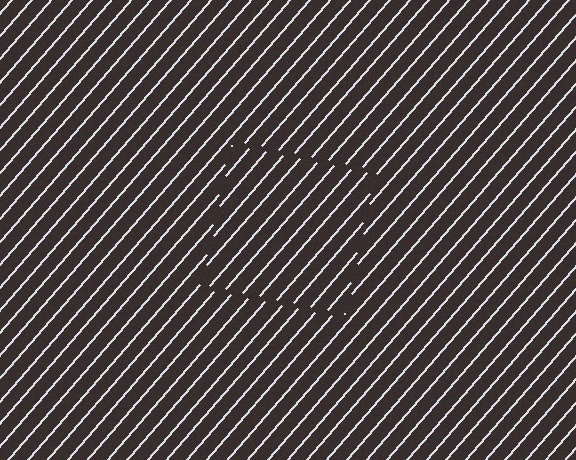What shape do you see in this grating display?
An illusory square. The interior of the shape contains the same grating, shifted by half a period — the contour is defined by the phase discontinuity where line-ends from the inner and outer gratings abut.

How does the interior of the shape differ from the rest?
The interior of the shape contains the same grating, shifted by half a period — the contour is defined by the phase discontinuity where line-ends from the inner and outer gratings abut.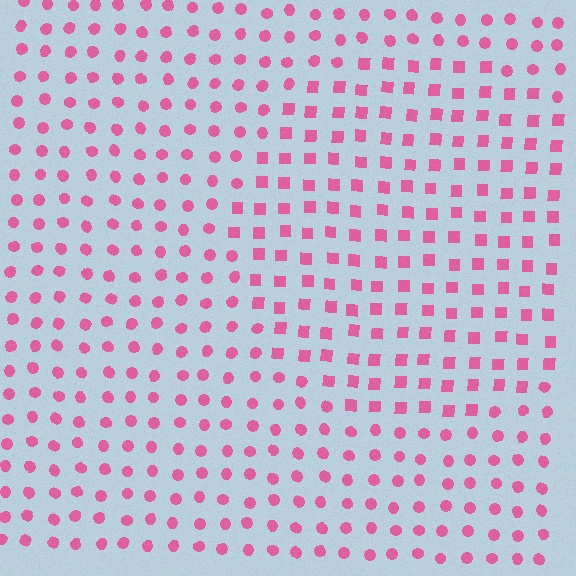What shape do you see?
I see a circle.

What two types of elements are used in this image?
The image uses squares inside the circle region and circles outside it.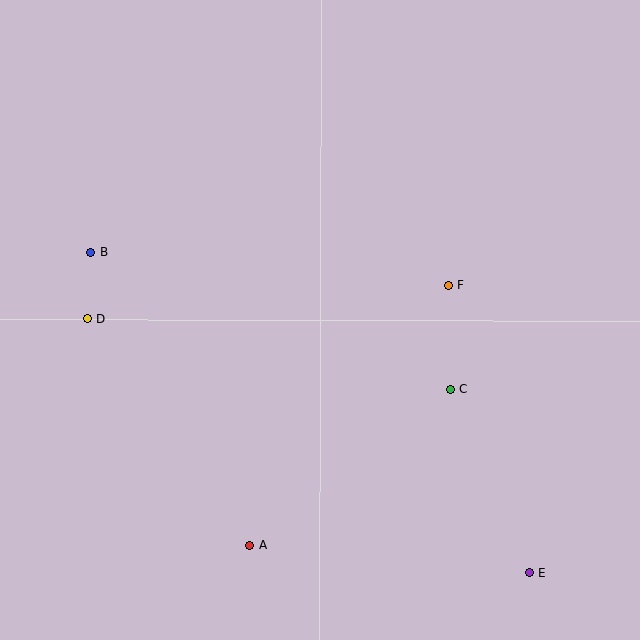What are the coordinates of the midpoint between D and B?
The midpoint between D and B is at (89, 286).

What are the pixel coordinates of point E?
Point E is at (530, 572).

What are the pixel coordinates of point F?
Point F is at (448, 286).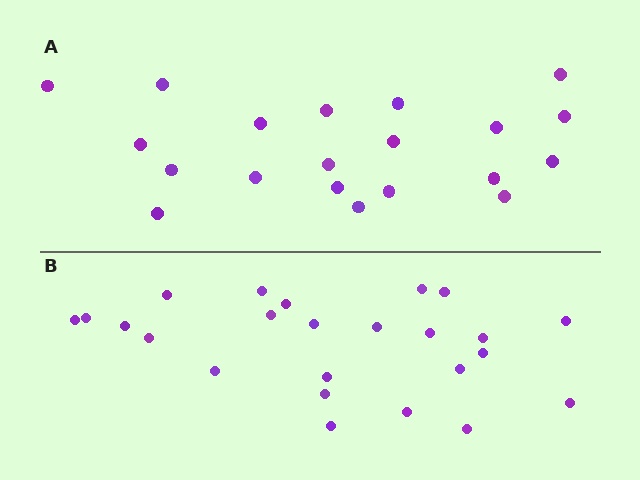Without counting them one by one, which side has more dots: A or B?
Region B (the bottom region) has more dots.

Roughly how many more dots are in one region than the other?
Region B has about 4 more dots than region A.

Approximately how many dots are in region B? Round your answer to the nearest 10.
About 20 dots. (The exact count is 24, which rounds to 20.)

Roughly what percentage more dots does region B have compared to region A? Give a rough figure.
About 20% more.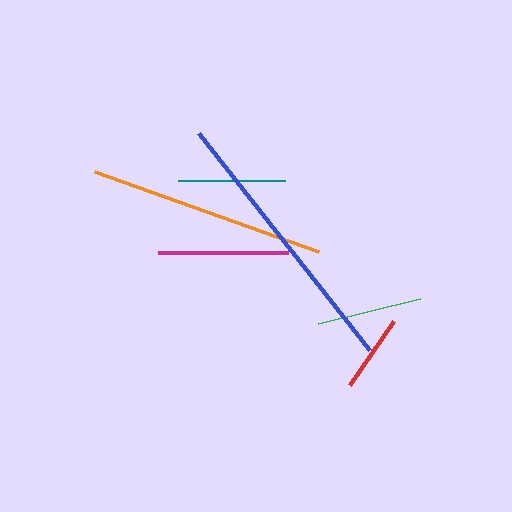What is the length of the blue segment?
The blue segment is approximately 276 pixels long.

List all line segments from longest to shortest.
From longest to shortest: blue, orange, magenta, teal, green, red.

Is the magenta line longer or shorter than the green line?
The magenta line is longer than the green line.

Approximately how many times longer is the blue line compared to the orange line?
The blue line is approximately 1.2 times the length of the orange line.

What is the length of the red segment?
The red segment is approximately 78 pixels long.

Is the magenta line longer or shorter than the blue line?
The blue line is longer than the magenta line.